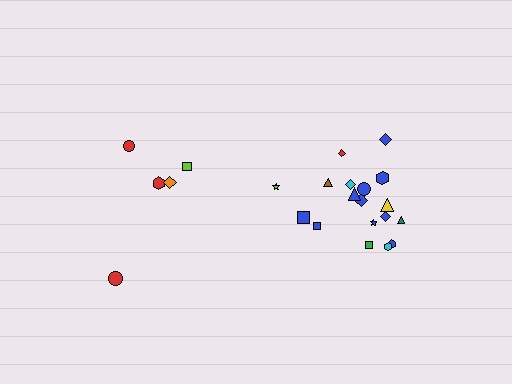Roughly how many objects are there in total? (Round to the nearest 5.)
Roughly 25 objects in total.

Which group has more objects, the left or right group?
The right group.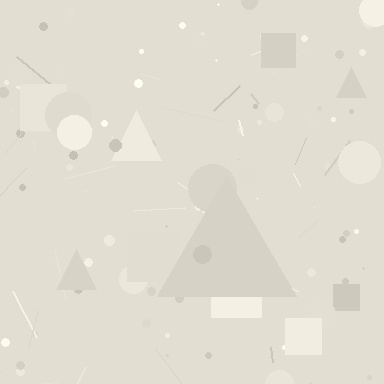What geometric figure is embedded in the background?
A triangle is embedded in the background.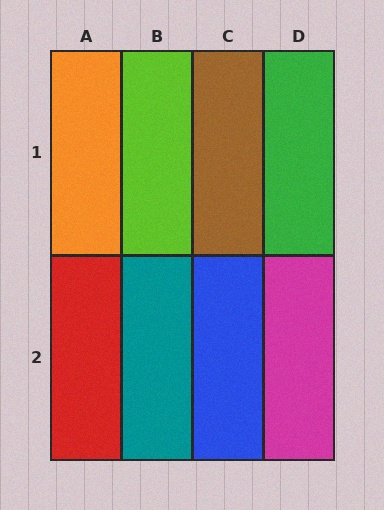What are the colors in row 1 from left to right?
Orange, lime, brown, green.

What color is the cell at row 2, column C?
Blue.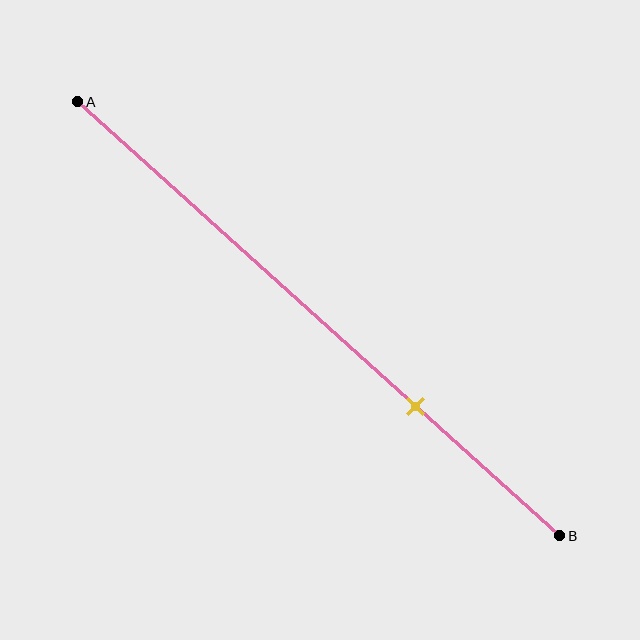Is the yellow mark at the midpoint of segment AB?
No, the mark is at about 70% from A, not at the 50% midpoint.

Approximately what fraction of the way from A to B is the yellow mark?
The yellow mark is approximately 70% of the way from A to B.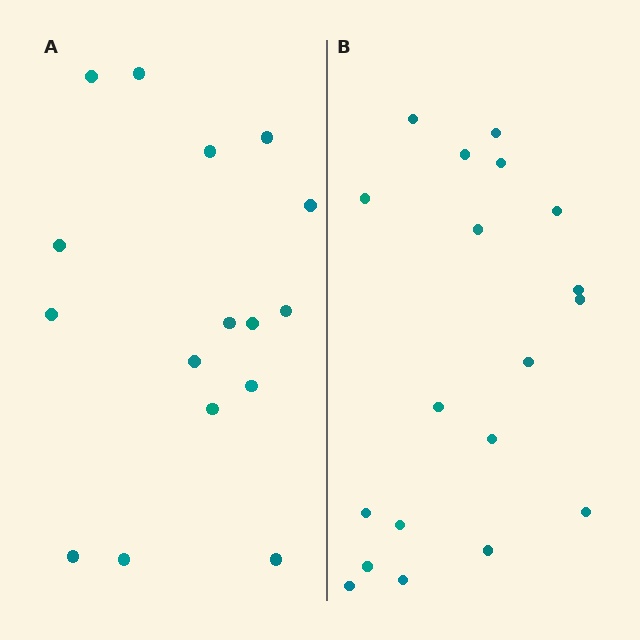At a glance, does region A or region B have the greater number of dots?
Region B (the right region) has more dots.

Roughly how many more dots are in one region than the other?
Region B has just a few more — roughly 2 or 3 more dots than region A.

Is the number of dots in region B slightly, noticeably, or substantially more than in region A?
Region B has only slightly more — the two regions are fairly close. The ratio is roughly 1.2 to 1.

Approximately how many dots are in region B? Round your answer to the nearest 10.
About 20 dots. (The exact count is 19, which rounds to 20.)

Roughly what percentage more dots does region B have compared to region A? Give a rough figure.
About 20% more.